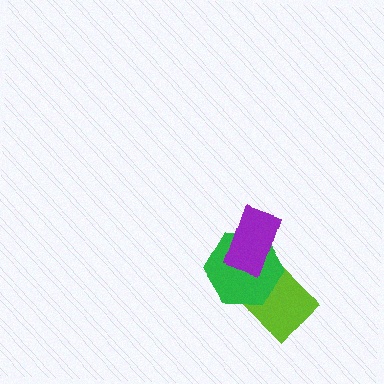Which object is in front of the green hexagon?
The purple rectangle is in front of the green hexagon.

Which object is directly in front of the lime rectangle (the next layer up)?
The green hexagon is directly in front of the lime rectangle.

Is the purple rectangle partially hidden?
No, no other shape covers it.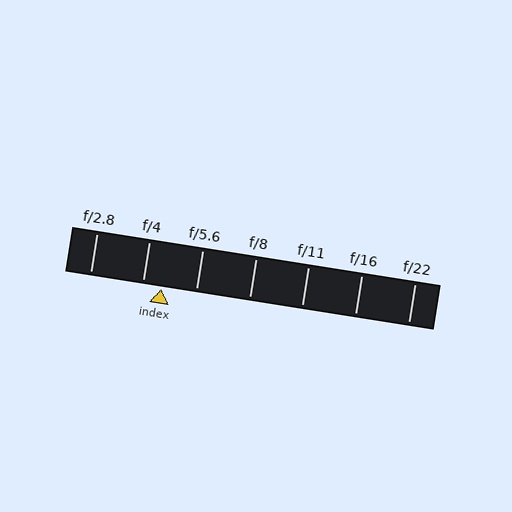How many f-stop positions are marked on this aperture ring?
There are 7 f-stop positions marked.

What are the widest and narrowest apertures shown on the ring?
The widest aperture shown is f/2.8 and the narrowest is f/22.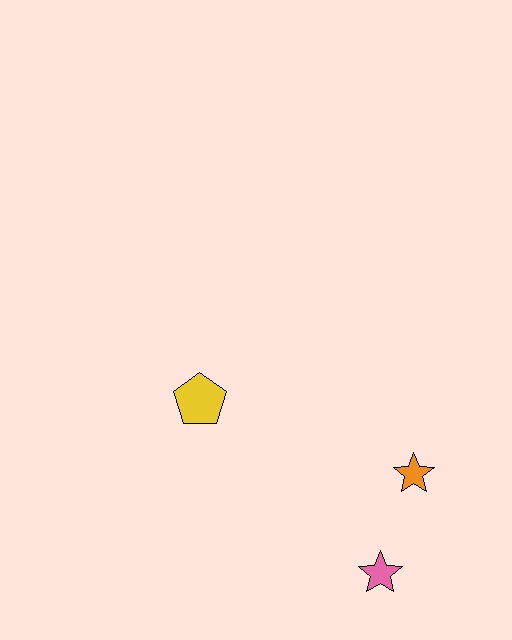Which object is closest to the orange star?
The pink star is closest to the orange star.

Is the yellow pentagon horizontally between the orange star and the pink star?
No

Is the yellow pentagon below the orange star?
No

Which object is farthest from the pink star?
The yellow pentagon is farthest from the pink star.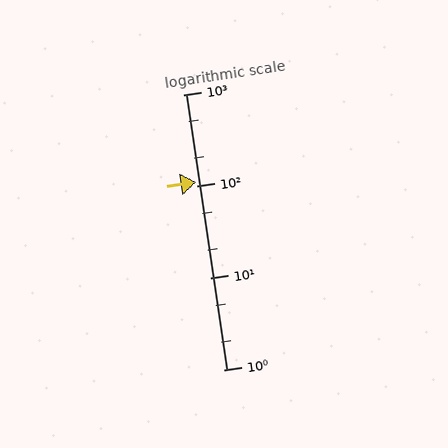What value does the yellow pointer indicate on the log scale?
The pointer indicates approximately 110.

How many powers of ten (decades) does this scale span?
The scale spans 3 decades, from 1 to 1000.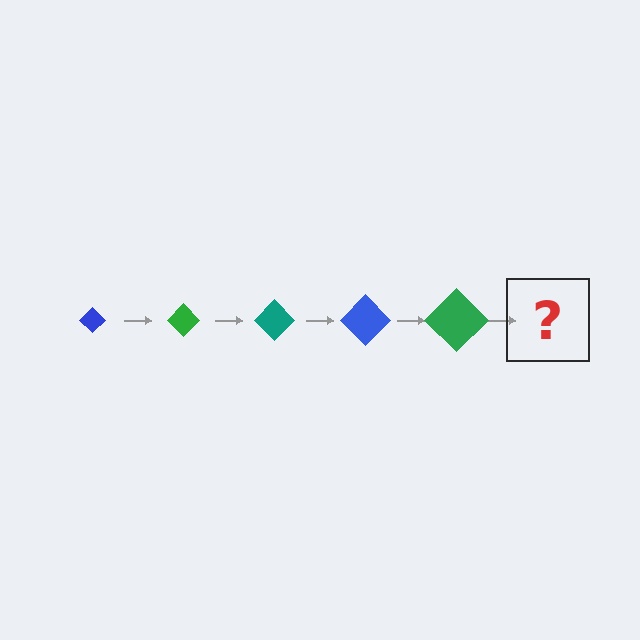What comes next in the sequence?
The next element should be a teal diamond, larger than the previous one.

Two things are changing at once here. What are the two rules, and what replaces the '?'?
The two rules are that the diamond grows larger each step and the color cycles through blue, green, and teal. The '?' should be a teal diamond, larger than the previous one.